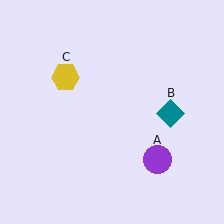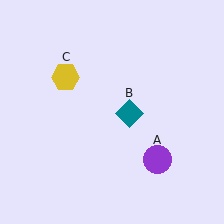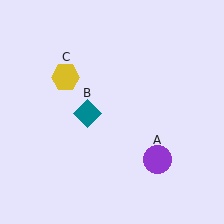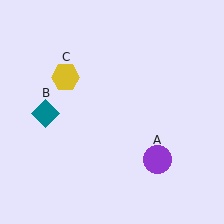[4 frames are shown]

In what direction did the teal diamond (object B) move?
The teal diamond (object B) moved left.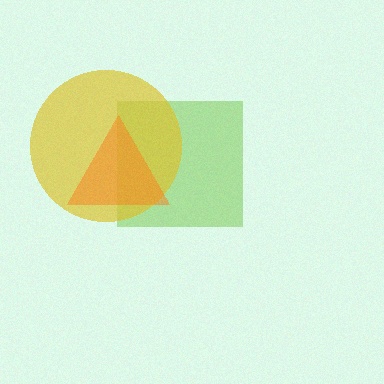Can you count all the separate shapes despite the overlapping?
Yes, there are 3 separate shapes.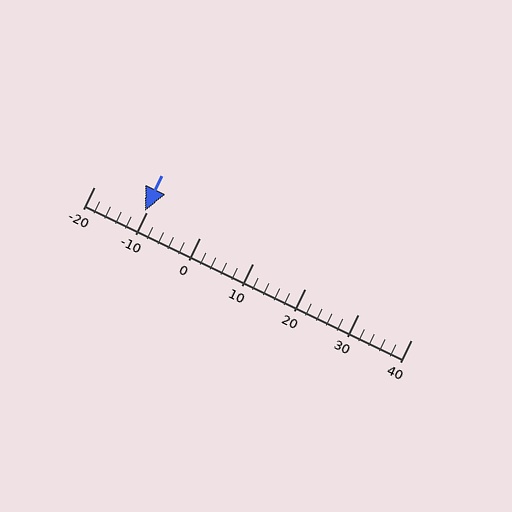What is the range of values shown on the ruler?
The ruler shows values from -20 to 40.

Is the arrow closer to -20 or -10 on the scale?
The arrow is closer to -10.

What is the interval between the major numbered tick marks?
The major tick marks are spaced 10 units apart.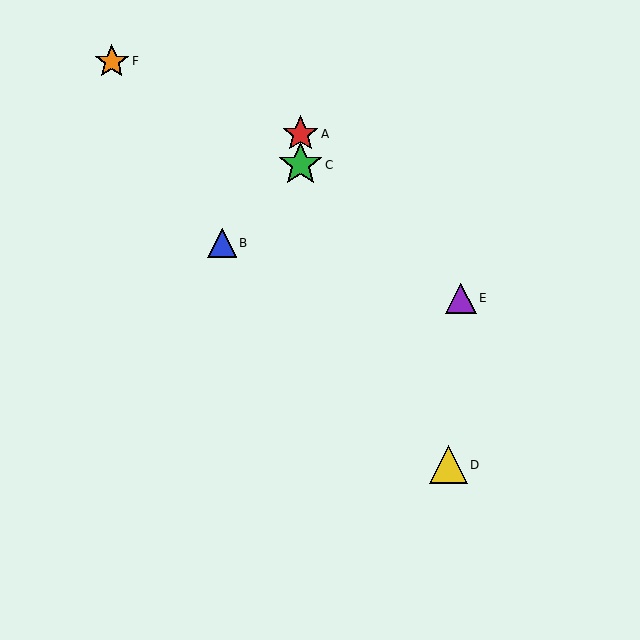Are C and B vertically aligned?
No, C is at x≈300 and B is at x≈222.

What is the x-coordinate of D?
Object D is at x≈449.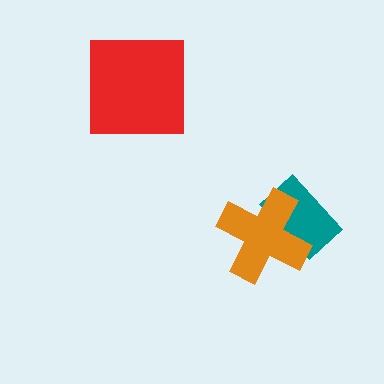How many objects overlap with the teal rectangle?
1 object overlaps with the teal rectangle.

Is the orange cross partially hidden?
No, no other shape covers it.